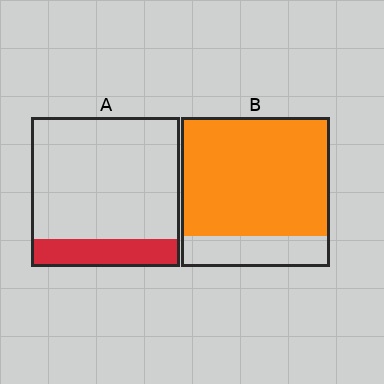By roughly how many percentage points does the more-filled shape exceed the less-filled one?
By roughly 60 percentage points (B over A).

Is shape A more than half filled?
No.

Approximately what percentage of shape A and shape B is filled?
A is approximately 20% and B is approximately 80%.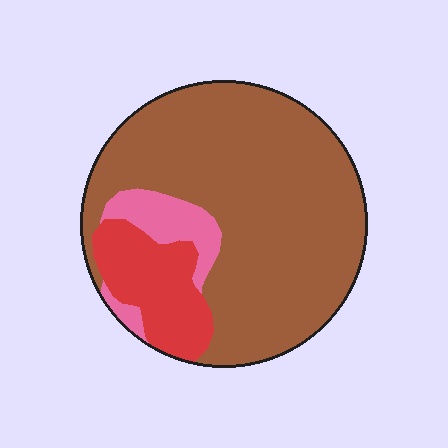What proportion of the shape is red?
Red takes up less than a quarter of the shape.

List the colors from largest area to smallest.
From largest to smallest: brown, red, pink.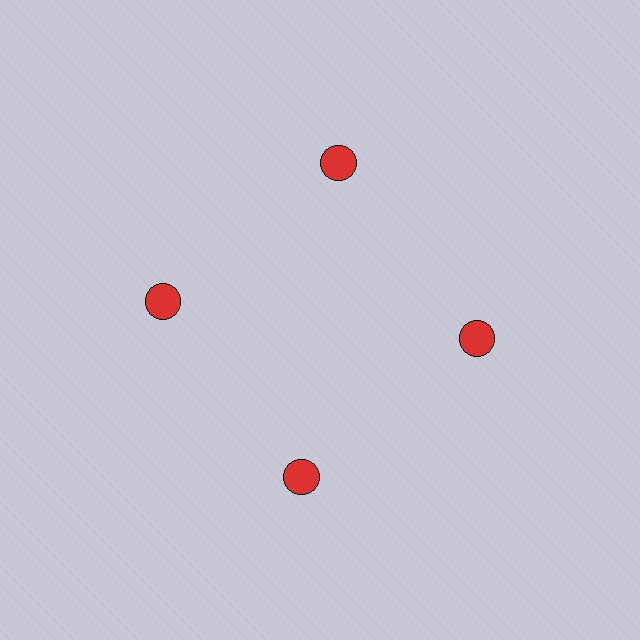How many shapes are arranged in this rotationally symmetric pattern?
There are 4 shapes, arranged in 4 groups of 1.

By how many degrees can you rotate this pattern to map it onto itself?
The pattern maps onto itself every 90 degrees of rotation.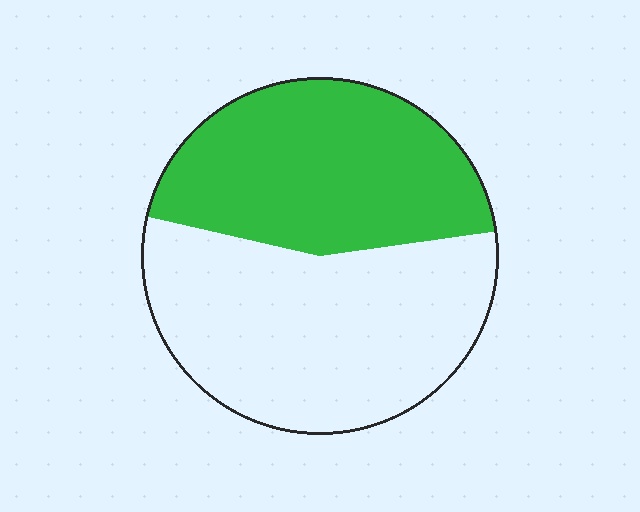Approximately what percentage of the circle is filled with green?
Approximately 45%.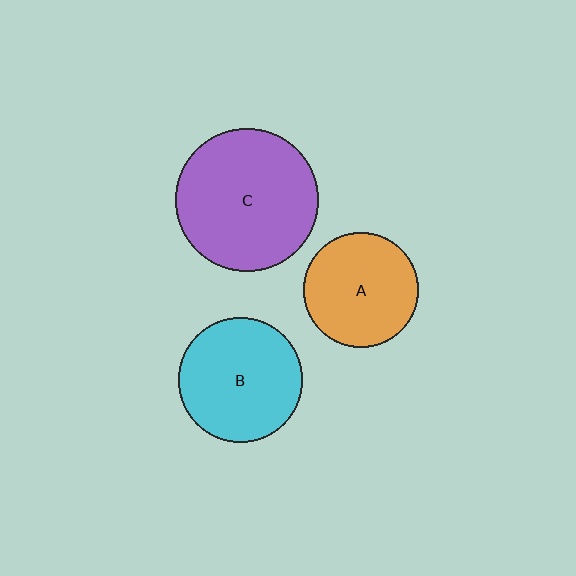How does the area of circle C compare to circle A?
Approximately 1.5 times.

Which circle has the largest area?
Circle C (purple).